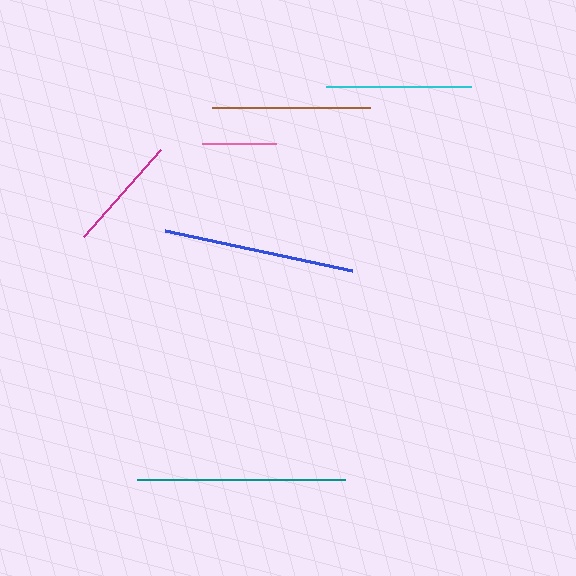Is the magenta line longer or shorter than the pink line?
The magenta line is longer than the pink line.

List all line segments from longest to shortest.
From longest to shortest: teal, blue, brown, cyan, magenta, pink.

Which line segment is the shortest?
The pink line is the shortest at approximately 74 pixels.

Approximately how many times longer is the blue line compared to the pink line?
The blue line is approximately 2.6 times the length of the pink line.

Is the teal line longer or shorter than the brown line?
The teal line is longer than the brown line.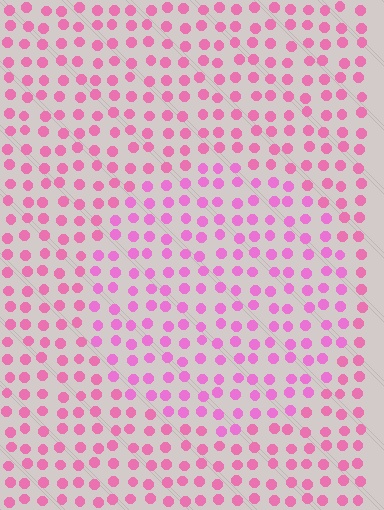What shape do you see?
I see a circle.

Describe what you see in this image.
The image is filled with small pink elements in a uniform arrangement. A circle-shaped region is visible where the elements are tinted to a slightly different hue, forming a subtle color boundary.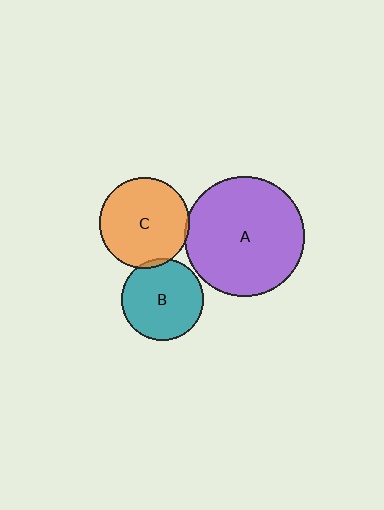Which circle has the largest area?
Circle A (purple).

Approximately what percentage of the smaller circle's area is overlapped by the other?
Approximately 5%.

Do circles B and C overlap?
Yes.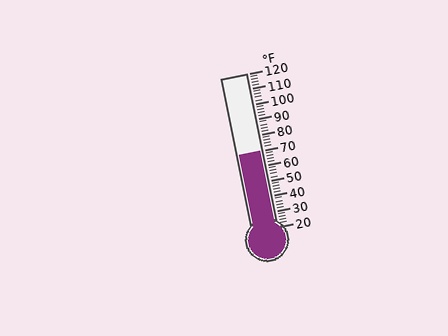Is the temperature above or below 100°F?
The temperature is below 100°F.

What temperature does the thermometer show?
The thermometer shows approximately 70°F.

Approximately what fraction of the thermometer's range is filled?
The thermometer is filled to approximately 50% of its range.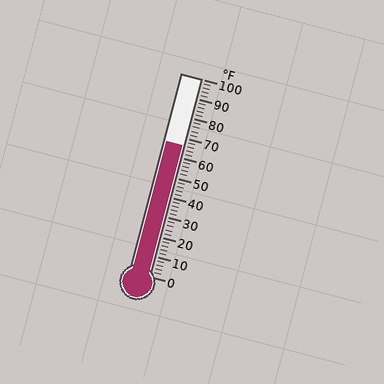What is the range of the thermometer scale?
The thermometer scale ranges from 0°F to 100°F.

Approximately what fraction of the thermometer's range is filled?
The thermometer is filled to approximately 65% of its range.